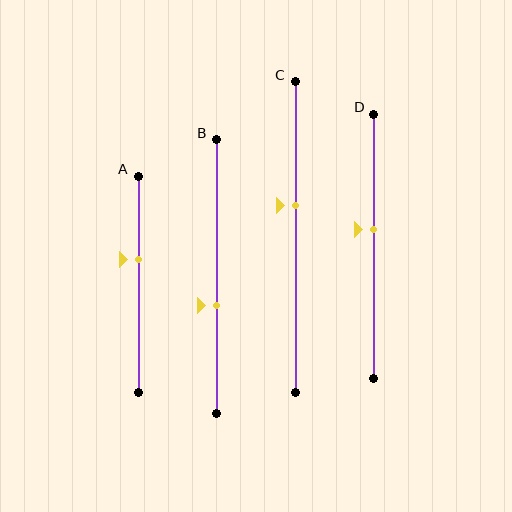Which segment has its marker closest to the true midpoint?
Segment D has its marker closest to the true midpoint.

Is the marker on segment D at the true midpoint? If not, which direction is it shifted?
No, the marker on segment D is shifted upward by about 6% of the segment length.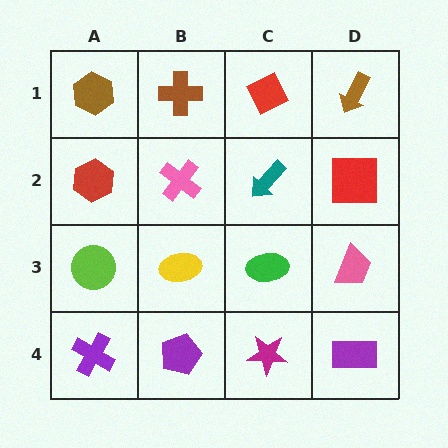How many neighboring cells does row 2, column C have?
4.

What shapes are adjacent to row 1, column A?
A red hexagon (row 2, column A), a brown cross (row 1, column B).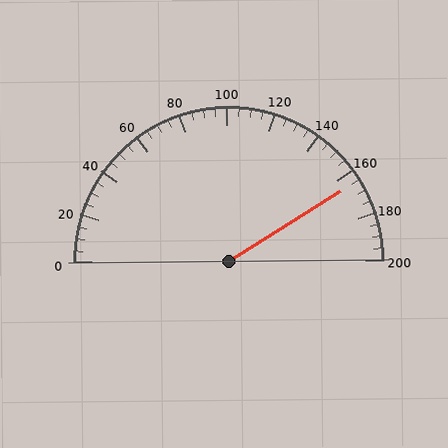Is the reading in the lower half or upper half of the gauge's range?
The reading is in the upper half of the range (0 to 200).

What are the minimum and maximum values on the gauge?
The gauge ranges from 0 to 200.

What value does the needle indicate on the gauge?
The needle indicates approximately 165.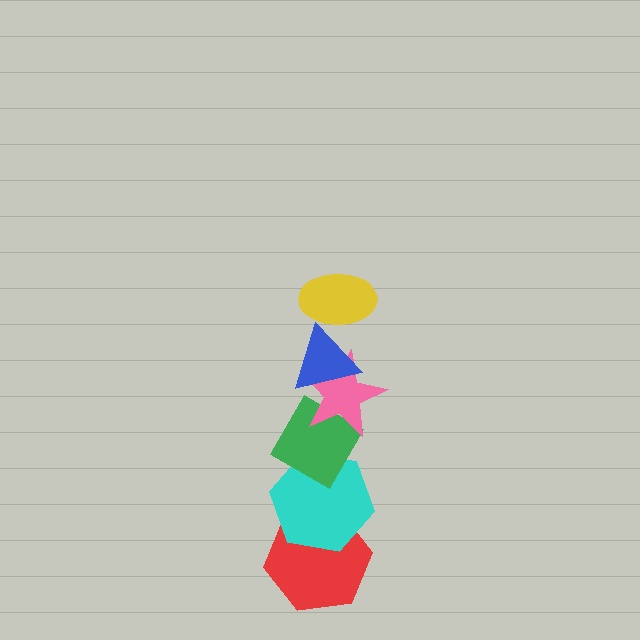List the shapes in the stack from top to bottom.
From top to bottom: the yellow ellipse, the blue triangle, the pink star, the green diamond, the cyan hexagon, the red hexagon.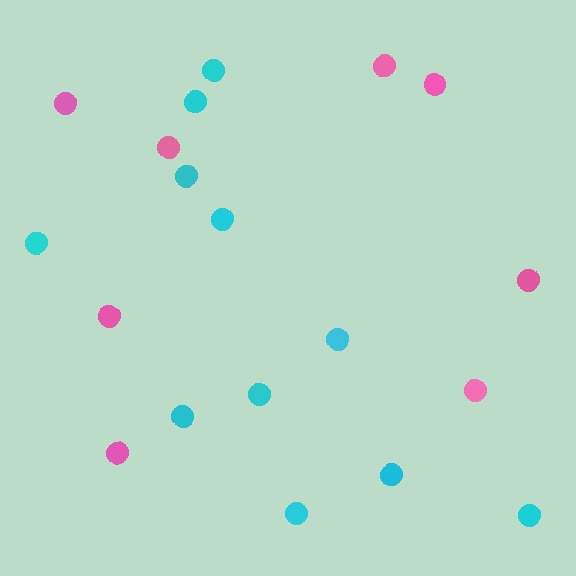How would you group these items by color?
There are 2 groups: one group of pink circles (8) and one group of cyan circles (11).